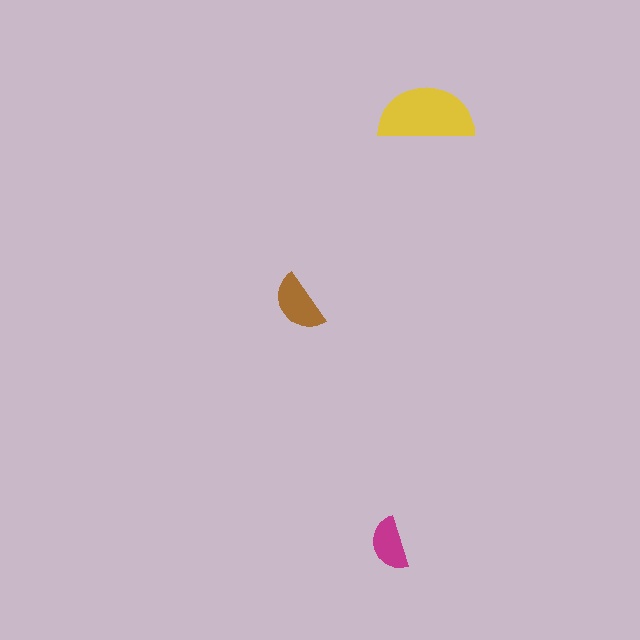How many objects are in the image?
There are 3 objects in the image.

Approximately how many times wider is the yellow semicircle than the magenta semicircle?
About 2 times wider.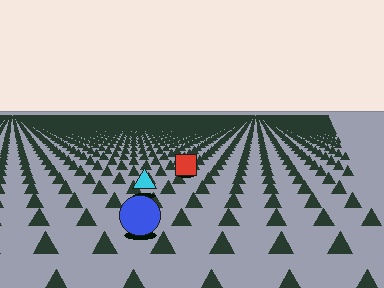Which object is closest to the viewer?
The blue circle is closest. The texture marks near it are larger and more spread out.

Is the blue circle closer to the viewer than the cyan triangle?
Yes. The blue circle is closer — you can tell from the texture gradient: the ground texture is coarser near it.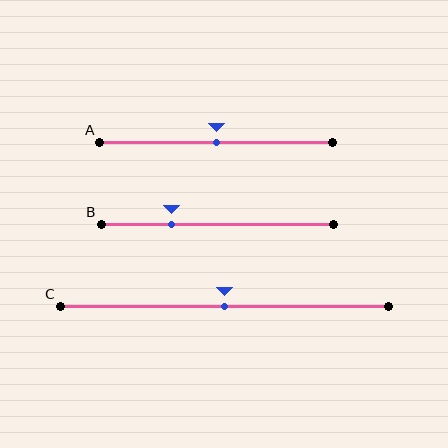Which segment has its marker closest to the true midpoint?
Segment A has its marker closest to the true midpoint.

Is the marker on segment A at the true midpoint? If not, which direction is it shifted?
Yes, the marker on segment A is at the true midpoint.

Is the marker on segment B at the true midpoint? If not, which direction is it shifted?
No, the marker on segment B is shifted to the left by about 20% of the segment length.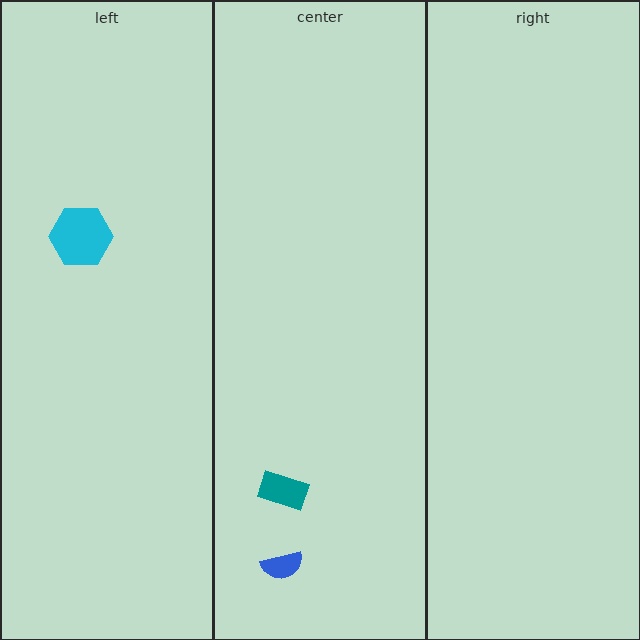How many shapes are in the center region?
2.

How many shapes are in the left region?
1.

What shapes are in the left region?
The cyan hexagon.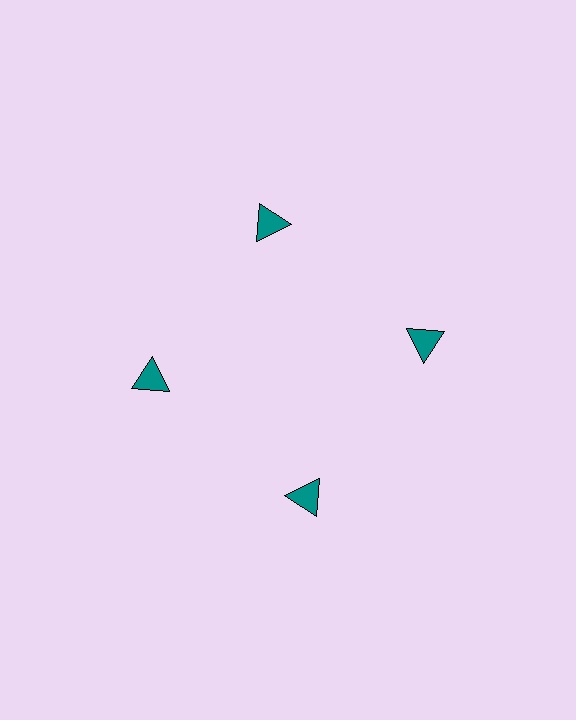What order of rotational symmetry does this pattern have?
This pattern has 4-fold rotational symmetry.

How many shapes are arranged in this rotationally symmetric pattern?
There are 4 shapes, arranged in 4 groups of 1.